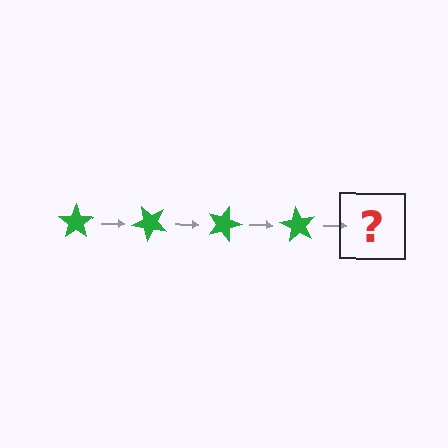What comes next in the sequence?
The next element should be a green star rotated 180 degrees.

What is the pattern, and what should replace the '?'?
The pattern is that the star rotates 45 degrees each step. The '?' should be a green star rotated 180 degrees.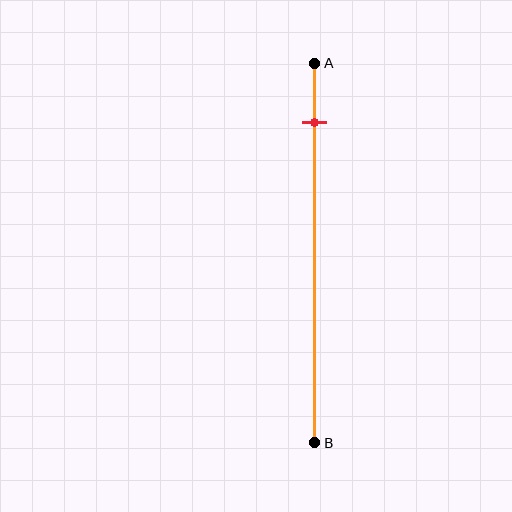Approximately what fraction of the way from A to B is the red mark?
The red mark is approximately 15% of the way from A to B.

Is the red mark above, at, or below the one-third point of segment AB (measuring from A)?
The red mark is above the one-third point of segment AB.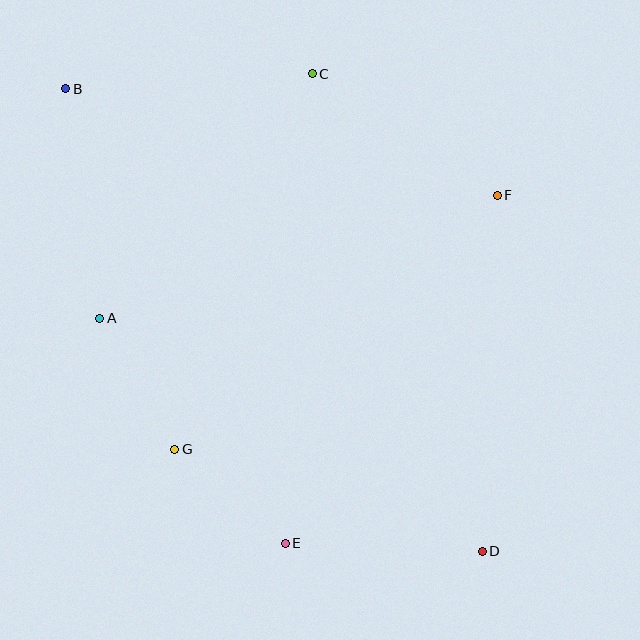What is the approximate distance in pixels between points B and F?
The distance between B and F is approximately 444 pixels.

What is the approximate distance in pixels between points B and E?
The distance between B and E is approximately 505 pixels.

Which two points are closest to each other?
Points E and G are closest to each other.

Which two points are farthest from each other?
Points B and D are farthest from each other.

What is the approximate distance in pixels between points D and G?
The distance between D and G is approximately 324 pixels.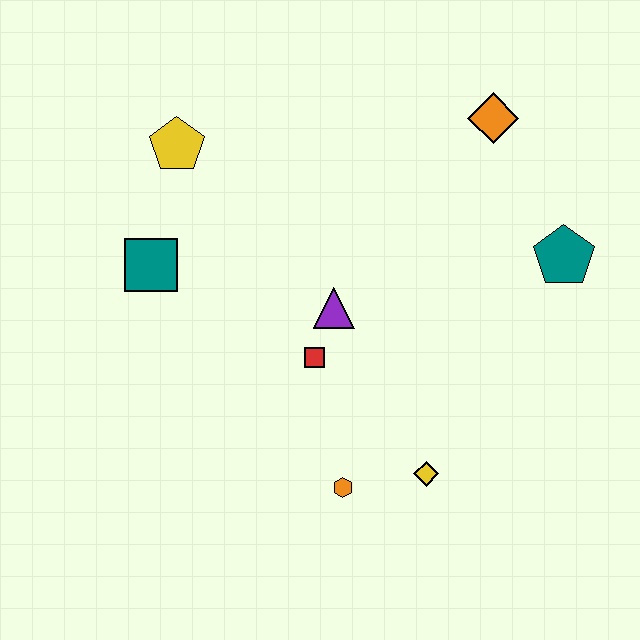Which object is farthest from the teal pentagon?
The teal square is farthest from the teal pentagon.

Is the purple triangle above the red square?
Yes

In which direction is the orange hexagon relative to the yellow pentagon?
The orange hexagon is below the yellow pentagon.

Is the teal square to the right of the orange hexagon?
No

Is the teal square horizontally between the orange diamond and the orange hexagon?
No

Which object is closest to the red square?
The purple triangle is closest to the red square.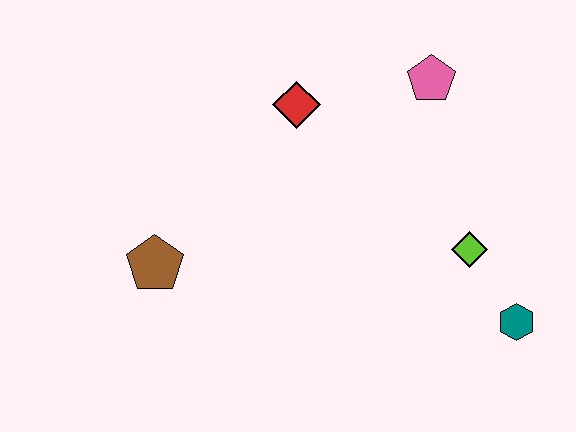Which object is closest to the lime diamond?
The teal hexagon is closest to the lime diamond.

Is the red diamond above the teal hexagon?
Yes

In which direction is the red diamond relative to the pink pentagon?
The red diamond is to the left of the pink pentagon.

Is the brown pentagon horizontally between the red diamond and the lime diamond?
No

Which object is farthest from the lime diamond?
The brown pentagon is farthest from the lime diamond.